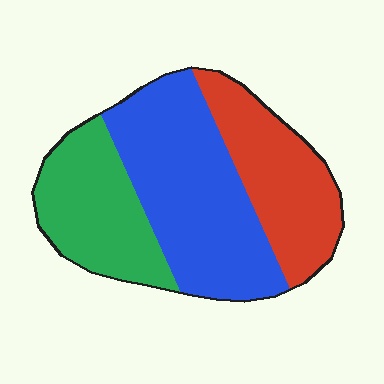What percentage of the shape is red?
Red takes up between a sixth and a third of the shape.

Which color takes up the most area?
Blue, at roughly 45%.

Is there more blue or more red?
Blue.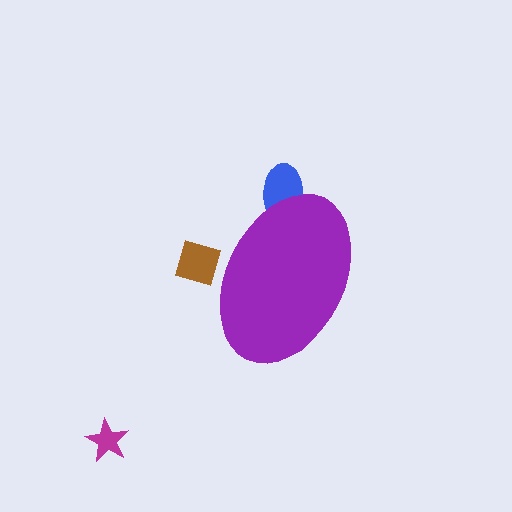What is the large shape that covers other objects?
A purple ellipse.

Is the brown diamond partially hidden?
Yes, the brown diamond is partially hidden behind the purple ellipse.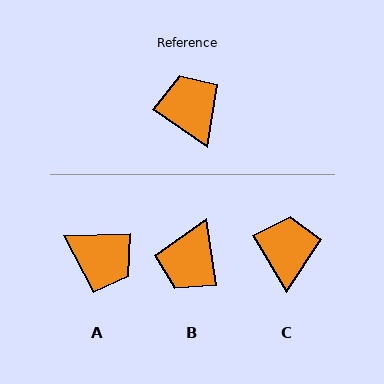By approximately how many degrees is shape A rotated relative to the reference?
Approximately 144 degrees clockwise.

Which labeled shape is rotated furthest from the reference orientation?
A, about 144 degrees away.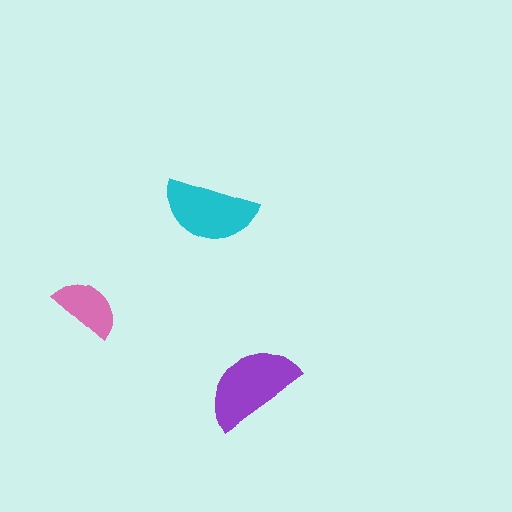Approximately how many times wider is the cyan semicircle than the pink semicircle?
About 1.5 times wider.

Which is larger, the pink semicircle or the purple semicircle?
The purple one.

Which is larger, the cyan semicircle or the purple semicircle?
The purple one.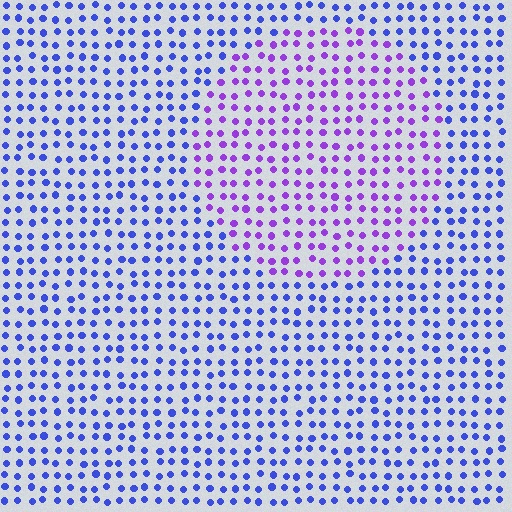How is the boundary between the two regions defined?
The boundary is defined purely by a slight shift in hue (about 42 degrees). Spacing, size, and orientation are identical on both sides.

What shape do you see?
I see a circle.